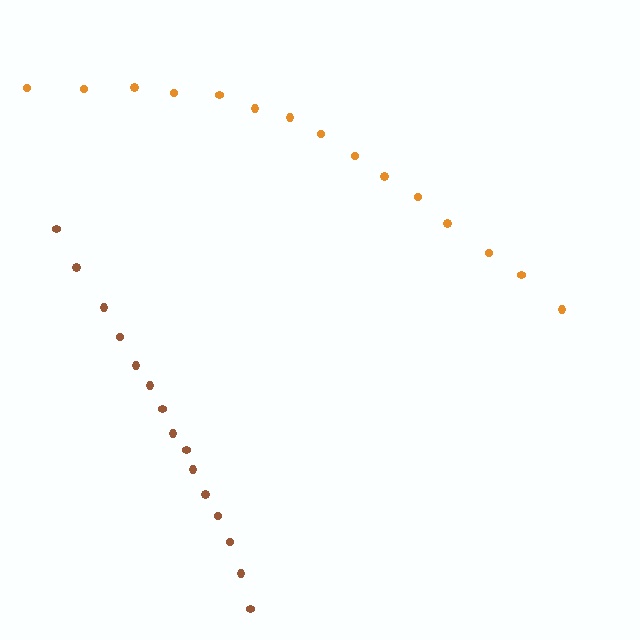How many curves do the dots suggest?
There are 2 distinct paths.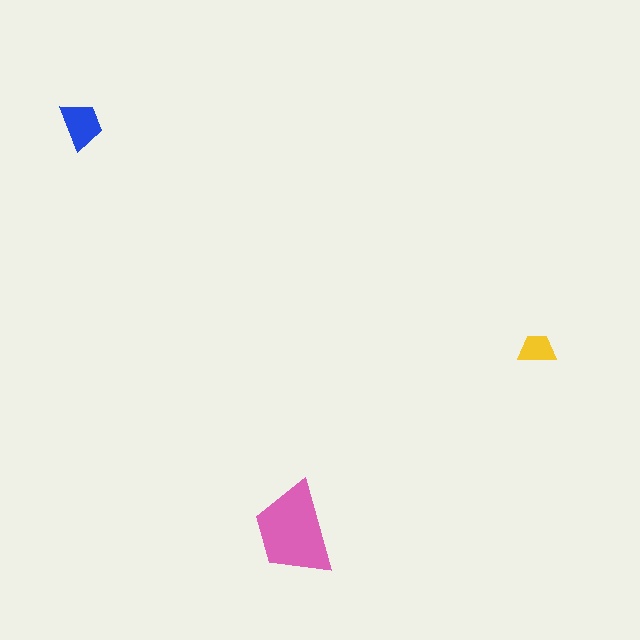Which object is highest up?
The blue trapezoid is topmost.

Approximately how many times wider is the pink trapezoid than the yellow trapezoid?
About 2.5 times wider.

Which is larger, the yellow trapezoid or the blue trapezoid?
The blue one.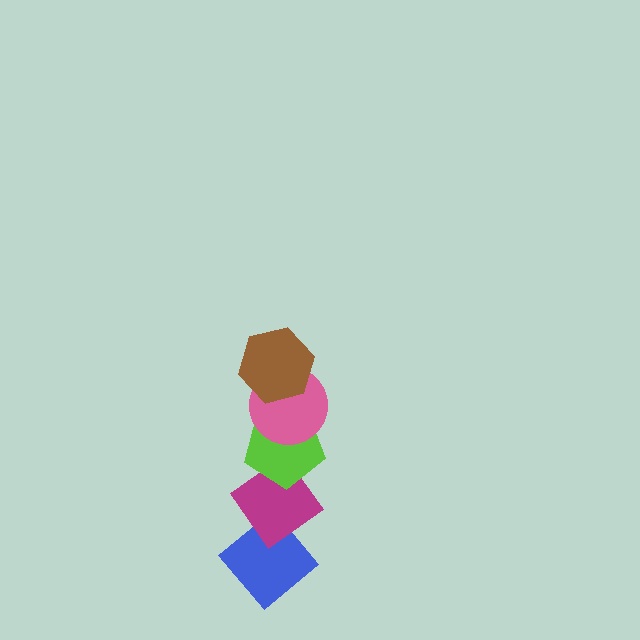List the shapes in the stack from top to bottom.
From top to bottom: the brown hexagon, the pink circle, the lime pentagon, the magenta diamond, the blue diamond.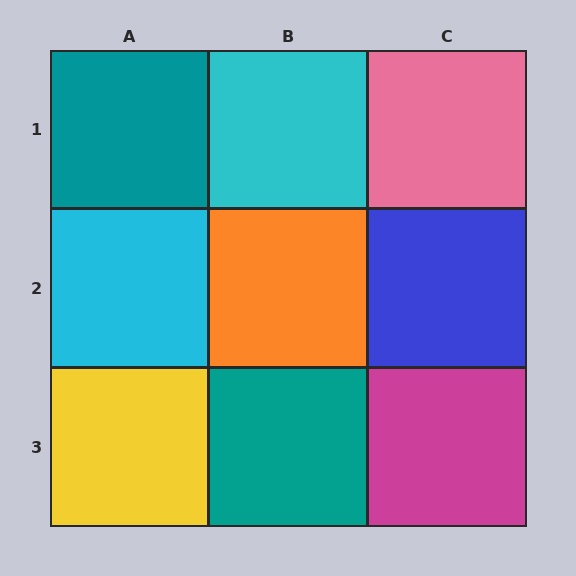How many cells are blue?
1 cell is blue.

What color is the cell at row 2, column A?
Cyan.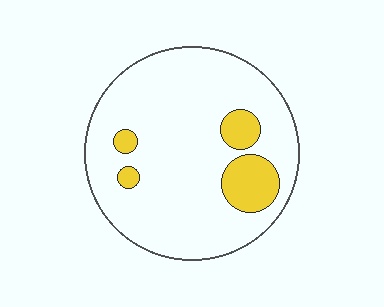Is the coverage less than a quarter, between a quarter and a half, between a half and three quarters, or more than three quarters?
Less than a quarter.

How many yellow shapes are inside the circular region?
4.